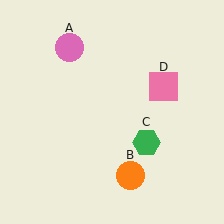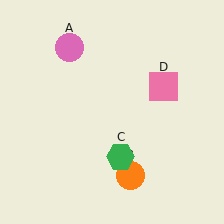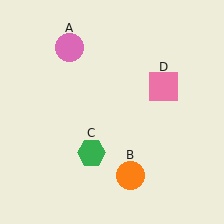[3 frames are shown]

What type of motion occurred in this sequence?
The green hexagon (object C) rotated clockwise around the center of the scene.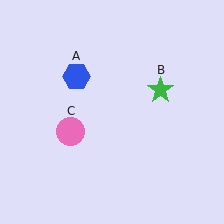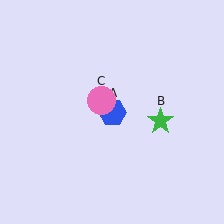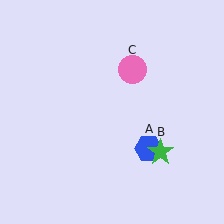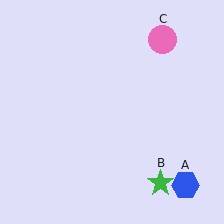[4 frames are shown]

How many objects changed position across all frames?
3 objects changed position: blue hexagon (object A), green star (object B), pink circle (object C).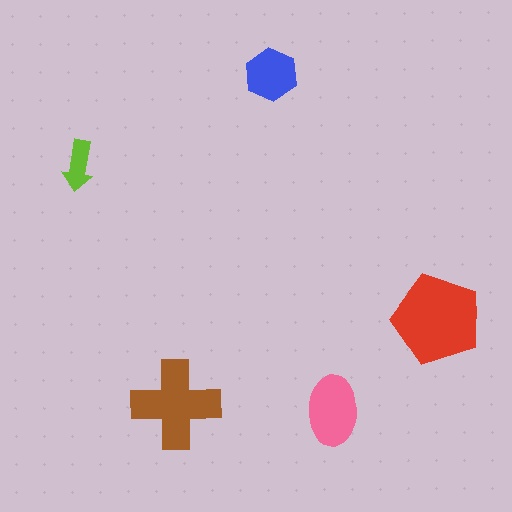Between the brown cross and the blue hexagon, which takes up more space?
The brown cross.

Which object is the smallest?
The lime arrow.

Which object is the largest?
The red pentagon.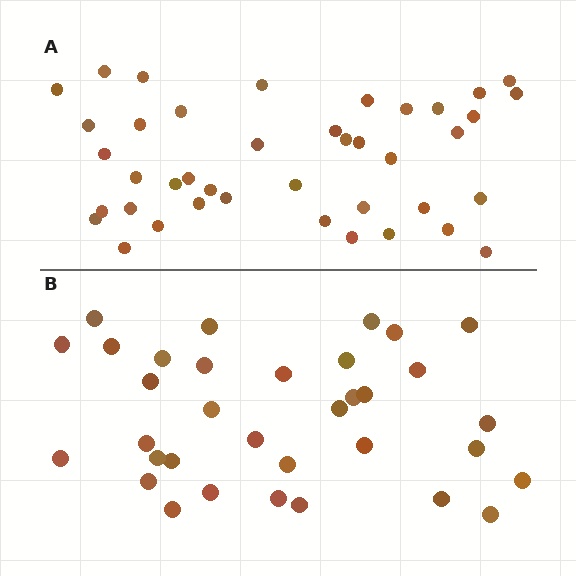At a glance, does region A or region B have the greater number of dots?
Region A (the top region) has more dots.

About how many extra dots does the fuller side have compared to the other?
Region A has roughly 8 or so more dots than region B.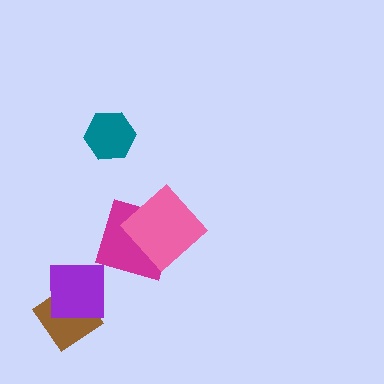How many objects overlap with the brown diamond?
1 object overlaps with the brown diamond.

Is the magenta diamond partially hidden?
Yes, it is partially covered by another shape.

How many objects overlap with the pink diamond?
1 object overlaps with the pink diamond.